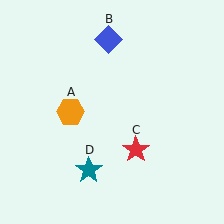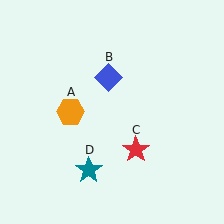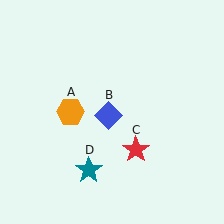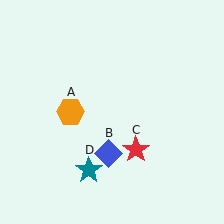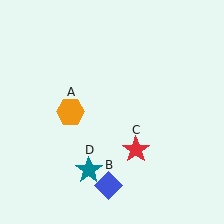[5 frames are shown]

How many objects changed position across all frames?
1 object changed position: blue diamond (object B).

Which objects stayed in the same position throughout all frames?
Orange hexagon (object A) and red star (object C) and teal star (object D) remained stationary.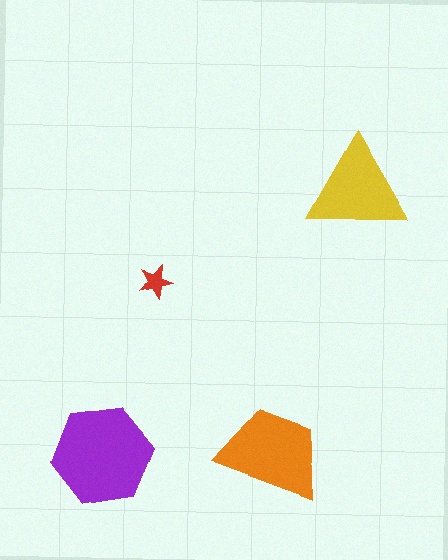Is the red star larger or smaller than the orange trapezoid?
Smaller.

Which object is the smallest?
The red star.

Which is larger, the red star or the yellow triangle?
The yellow triangle.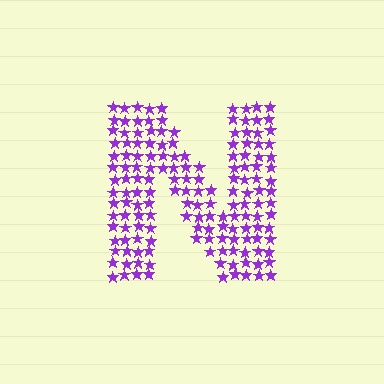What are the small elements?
The small elements are stars.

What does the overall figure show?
The overall figure shows the letter N.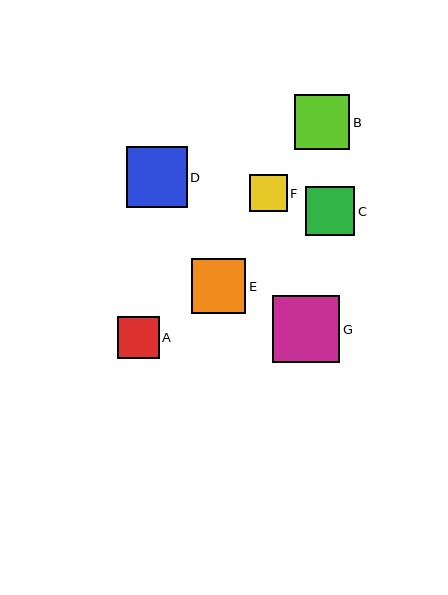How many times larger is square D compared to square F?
Square D is approximately 1.6 times the size of square F.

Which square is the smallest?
Square F is the smallest with a size of approximately 37 pixels.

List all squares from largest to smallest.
From largest to smallest: G, D, B, E, C, A, F.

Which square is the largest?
Square G is the largest with a size of approximately 67 pixels.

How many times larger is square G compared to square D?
Square G is approximately 1.1 times the size of square D.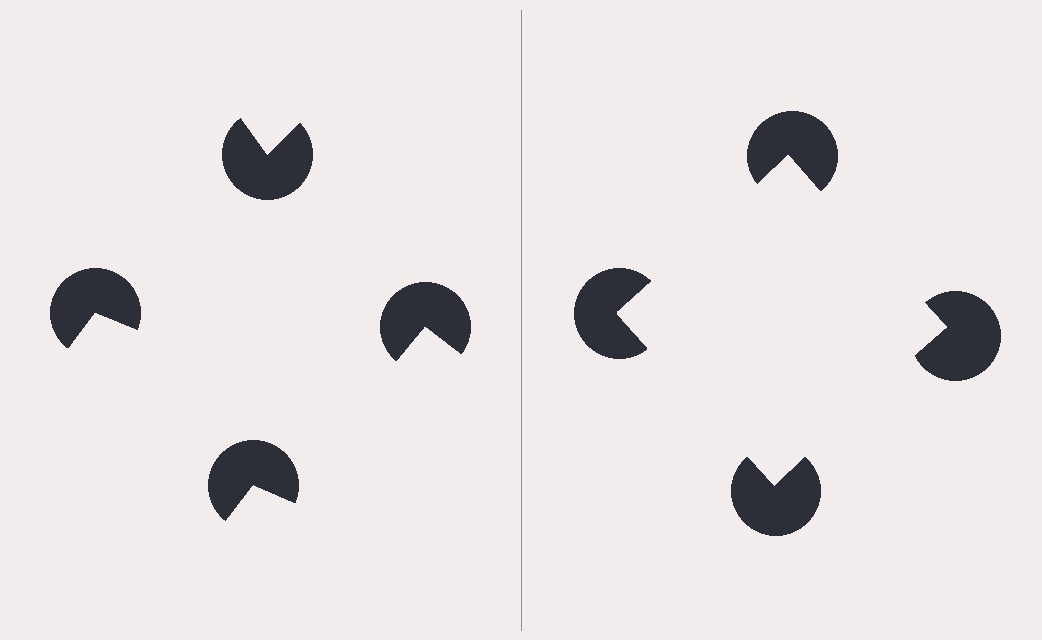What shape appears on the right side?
An illusory square.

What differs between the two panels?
The pac-man discs are positioned identically on both sides; only the wedge orientations differ. On the right they align to a square; on the left they are misaligned.